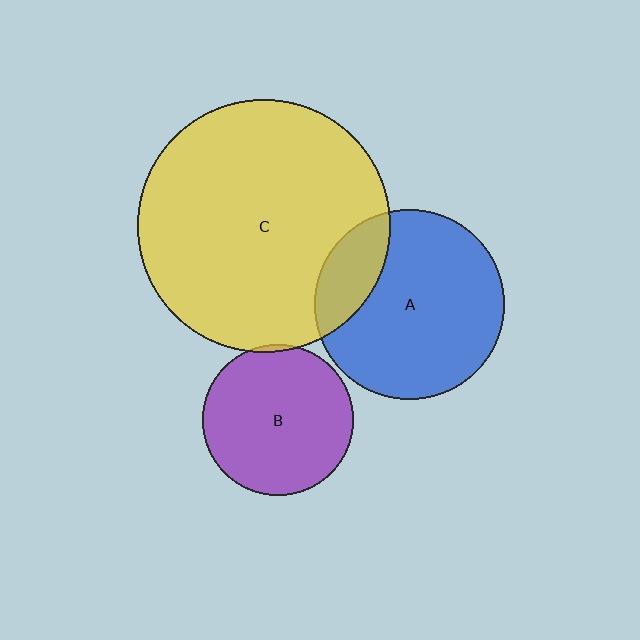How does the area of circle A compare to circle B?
Approximately 1.6 times.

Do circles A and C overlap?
Yes.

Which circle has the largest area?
Circle C (yellow).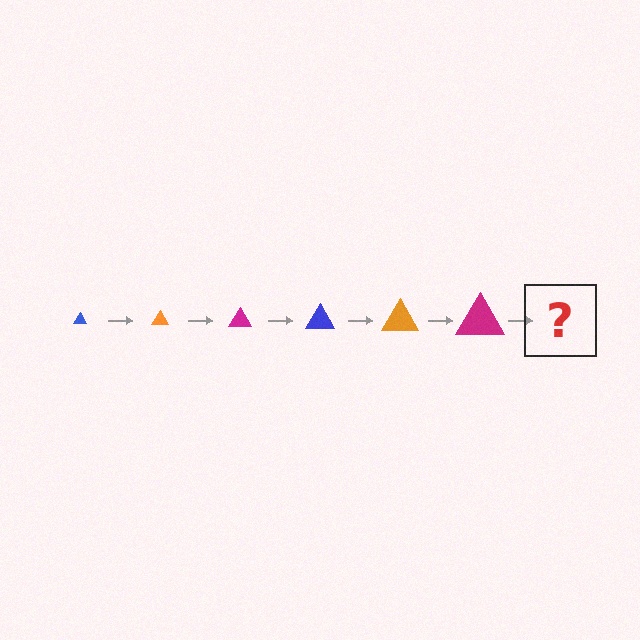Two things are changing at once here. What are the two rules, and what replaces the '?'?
The two rules are that the triangle grows larger each step and the color cycles through blue, orange, and magenta. The '?' should be a blue triangle, larger than the previous one.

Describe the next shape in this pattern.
It should be a blue triangle, larger than the previous one.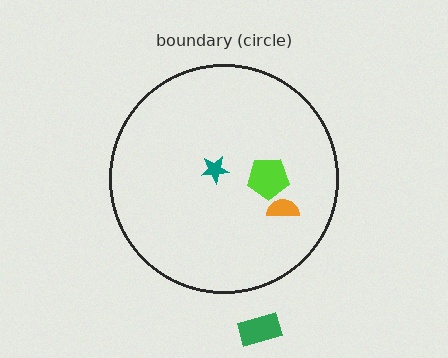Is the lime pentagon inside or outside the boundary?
Inside.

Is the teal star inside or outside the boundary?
Inside.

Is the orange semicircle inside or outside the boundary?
Inside.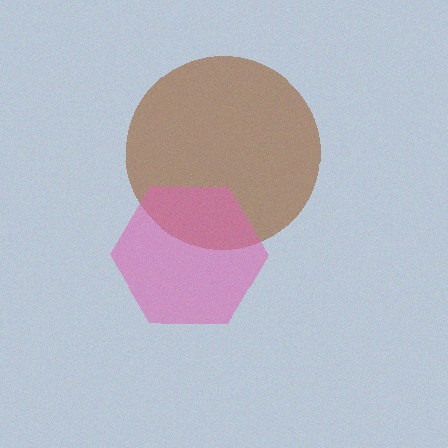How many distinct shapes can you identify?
There are 2 distinct shapes: a brown circle, a pink hexagon.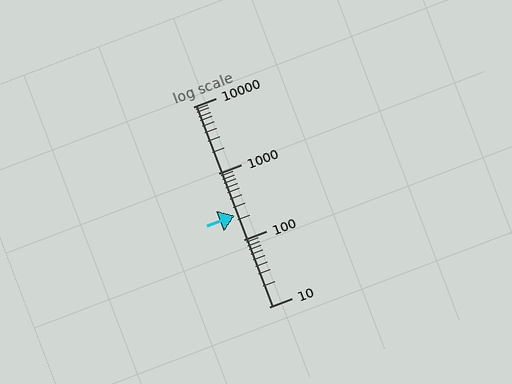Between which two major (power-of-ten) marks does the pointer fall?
The pointer is between 100 and 1000.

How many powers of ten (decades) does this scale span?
The scale spans 3 decades, from 10 to 10000.